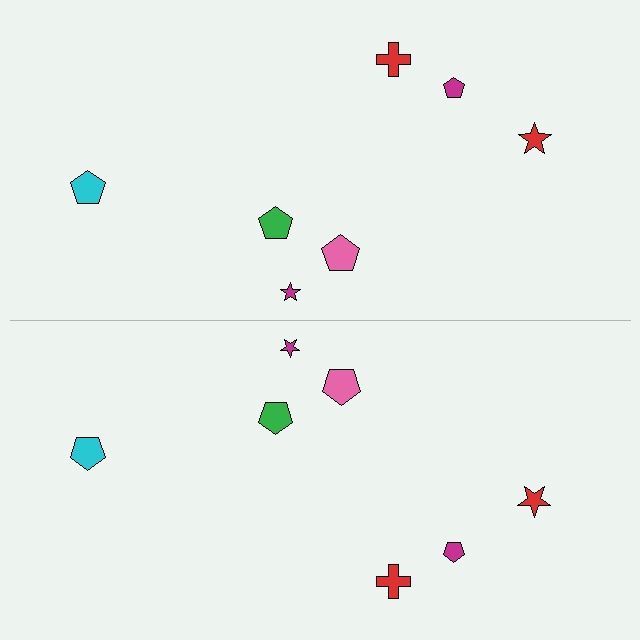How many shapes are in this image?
There are 14 shapes in this image.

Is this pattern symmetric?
Yes, this pattern has bilateral (reflection) symmetry.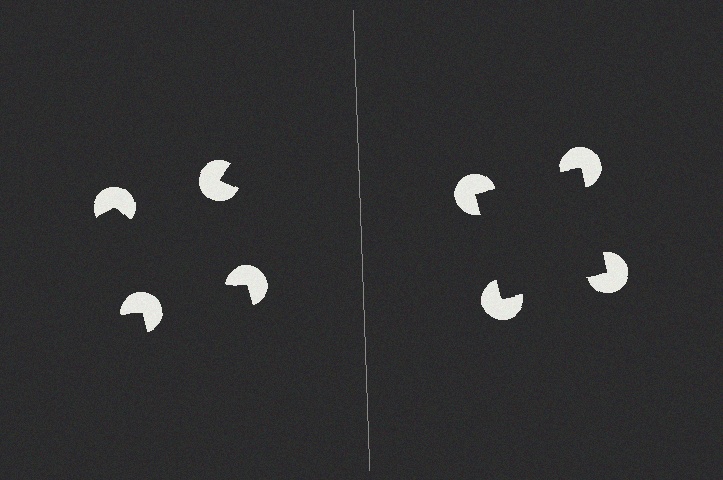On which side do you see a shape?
An illusory square appears on the right side. On the left side the wedge cuts are rotated, so no coherent shape forms.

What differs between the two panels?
The pac-man discs are positioned identically on both sides; only the wedge orientations differ. On the right they align to a square; on the left they are misaligned.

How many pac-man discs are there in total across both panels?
8 — 4 on each side.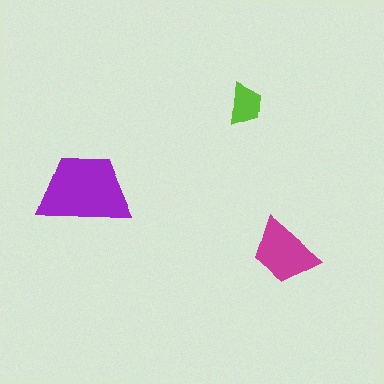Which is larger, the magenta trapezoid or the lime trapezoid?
The magenta one.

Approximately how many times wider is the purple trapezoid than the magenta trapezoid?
About 1.5 times wider.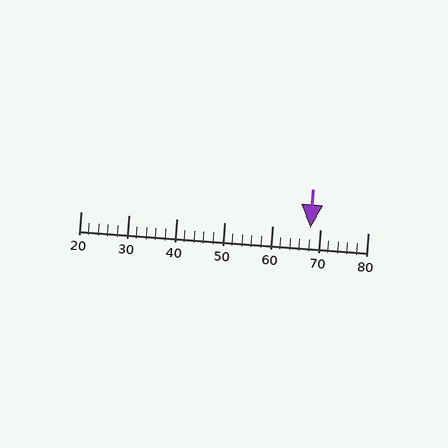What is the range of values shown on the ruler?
The ruler shows values from 20 to 80.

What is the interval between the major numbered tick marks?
The major tick marks are spaced 10 units apart.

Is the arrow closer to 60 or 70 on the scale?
The arrow is closer to 70.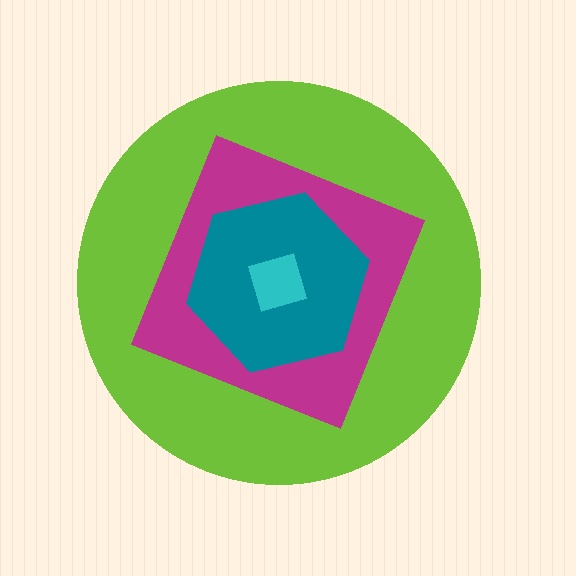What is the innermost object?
The cyan square.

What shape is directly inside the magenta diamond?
The teal hexagon.